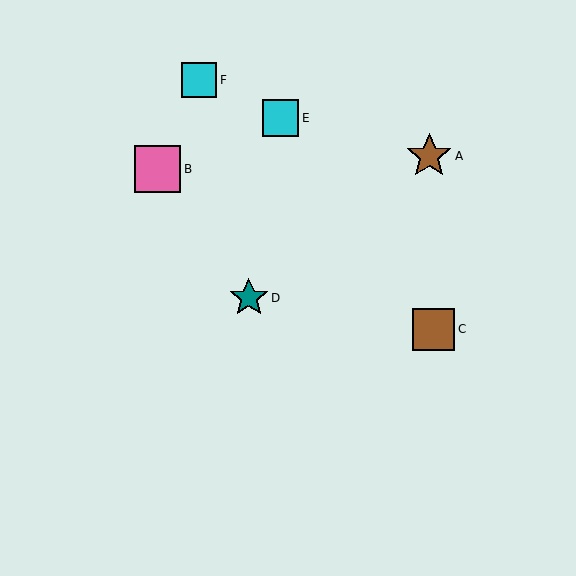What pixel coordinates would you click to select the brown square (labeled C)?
Click at (434, 329) to select the brown square C.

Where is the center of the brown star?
The center of the brown star is at (429, 156).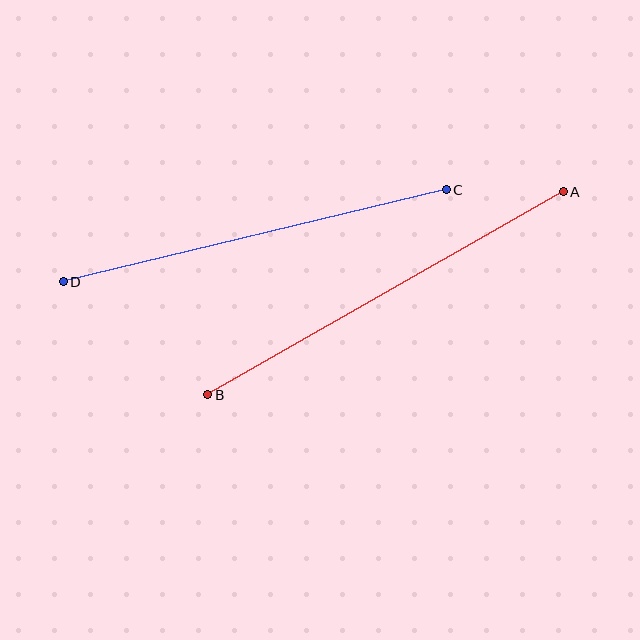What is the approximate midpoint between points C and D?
The midpoint is at approximately (255, 236) pixels.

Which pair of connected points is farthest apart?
Points A and B are farthest apart.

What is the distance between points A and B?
The distance is approximately 409 pixels.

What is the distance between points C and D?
The distance is approximately 393 pixels.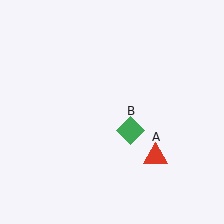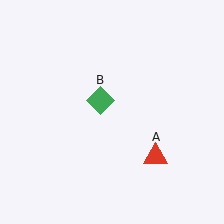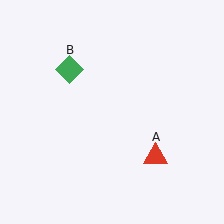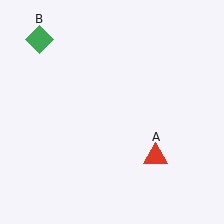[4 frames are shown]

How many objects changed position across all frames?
1 object changed position: green diamond (object B).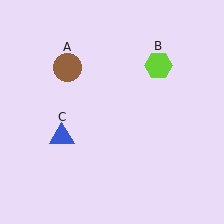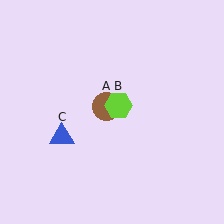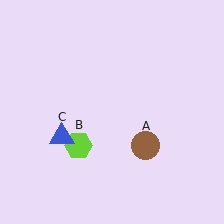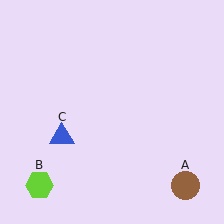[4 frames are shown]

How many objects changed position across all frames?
2 objects changed position: brown circle (object A), lime hexagon (object B).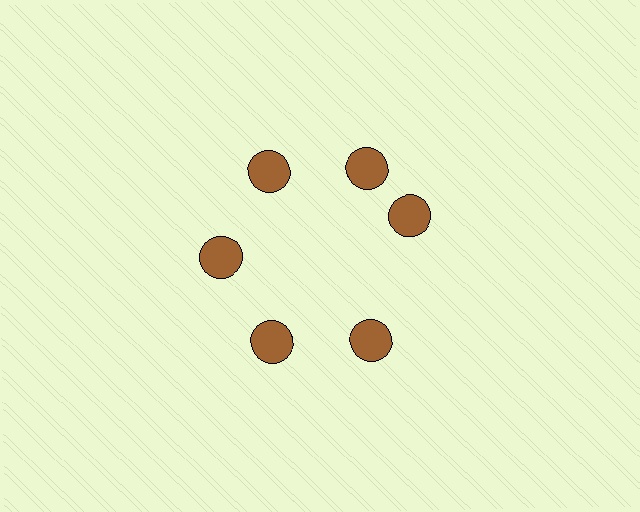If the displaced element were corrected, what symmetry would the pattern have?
It would have 6-fold rotational symmetry — the pattern would map onto itself every 60 degrees.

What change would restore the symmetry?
The symmetry would be restored by rotating it back into even spacing with its neighbors so that all 6 circles sit at equal angles and equal distance from the center.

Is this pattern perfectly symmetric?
No. The 6 brown circles are arranged in a ring, but one element near the 3 o'clock position is rotated out of alignment along the ring, breaking the 6-fold rotational symmetry.